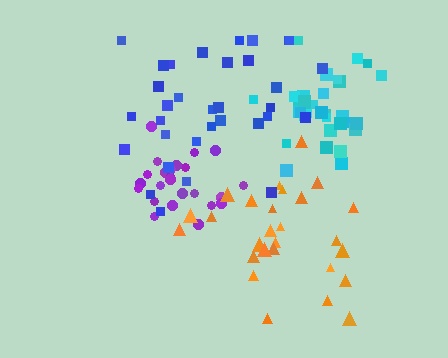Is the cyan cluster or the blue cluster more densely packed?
Cyan.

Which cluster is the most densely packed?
Purple.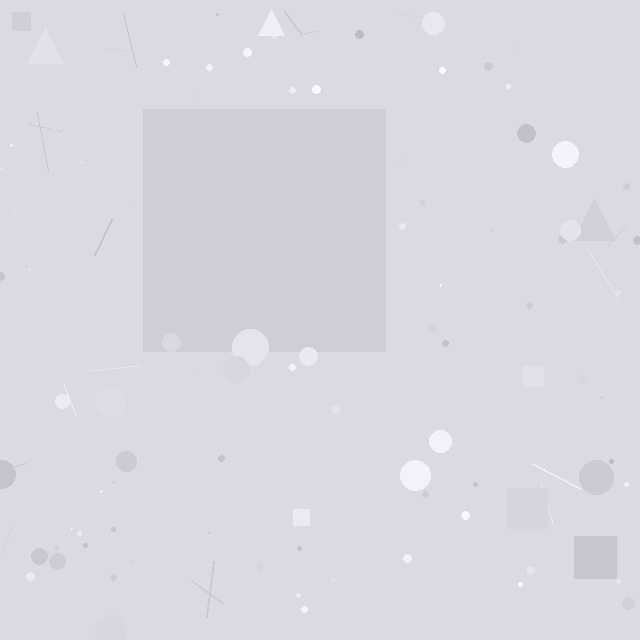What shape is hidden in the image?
A square is hidden in the image.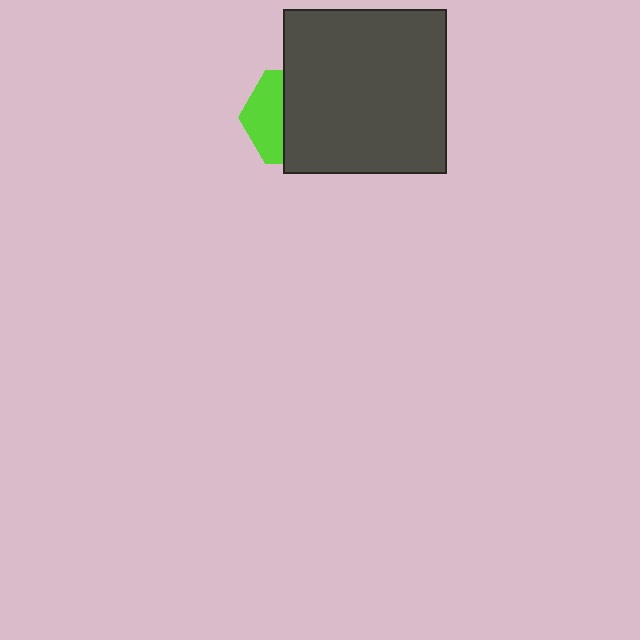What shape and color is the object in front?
The object in front is a dark gray square.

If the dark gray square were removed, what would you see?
You would see the complete lime hexagon.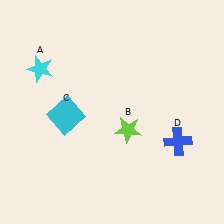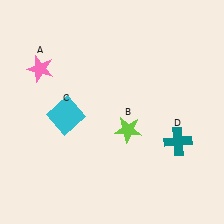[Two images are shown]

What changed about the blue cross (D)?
In Image 1, D is blue. In Image 2, it changed to teal.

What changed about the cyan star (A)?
In Image 1, A is cyan. In Image 2, it changed to pink.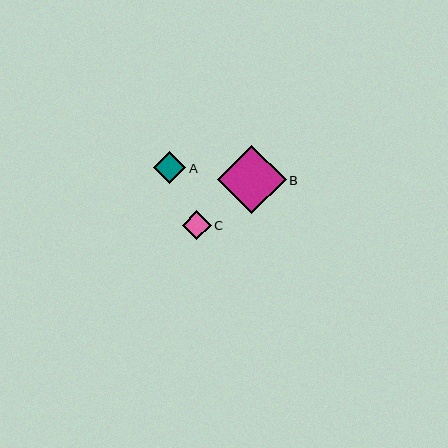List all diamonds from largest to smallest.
From largest to smallest: B, A, C.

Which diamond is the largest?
Diamond B is the largest with a size of approximately 68 pixels.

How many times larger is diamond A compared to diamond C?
Diamond A is approximately 1.1 times the size of diamond C.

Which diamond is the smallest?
Diamond C is the smallest with a size of approximately 29 pixels.